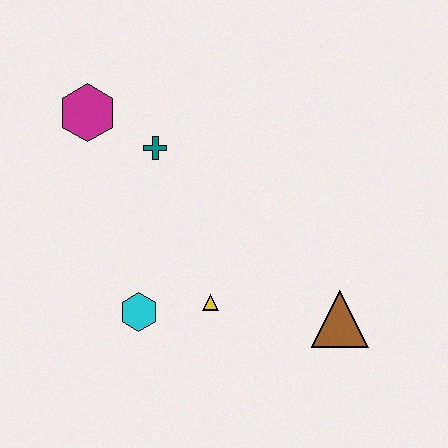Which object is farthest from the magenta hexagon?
The brown triangle is farthest from the magenta hexagon.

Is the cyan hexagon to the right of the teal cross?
No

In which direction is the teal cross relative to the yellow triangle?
The teal cross is above the yellow triangle.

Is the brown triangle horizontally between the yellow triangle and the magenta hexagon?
No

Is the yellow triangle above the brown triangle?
Yes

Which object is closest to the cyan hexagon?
The yellow triangle is closest to the cyan hexagon.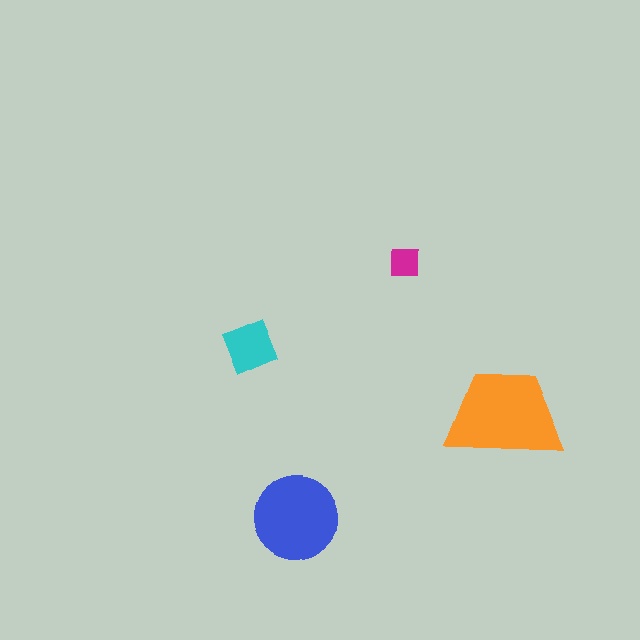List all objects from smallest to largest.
The magenta square, the cyan diamond, the blue circle, the orange trapezoid.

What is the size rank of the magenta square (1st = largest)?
4th.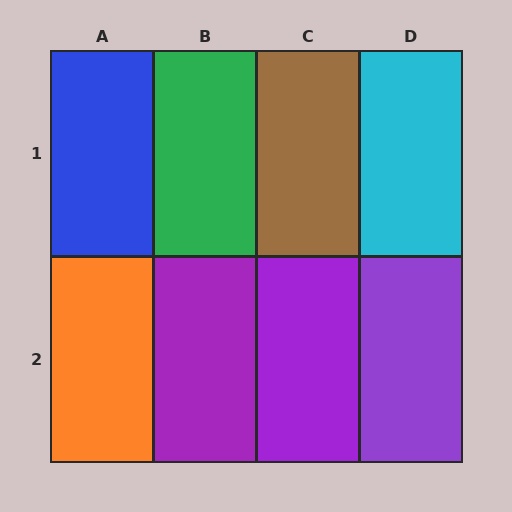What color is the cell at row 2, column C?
Purple.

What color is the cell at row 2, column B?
Purple.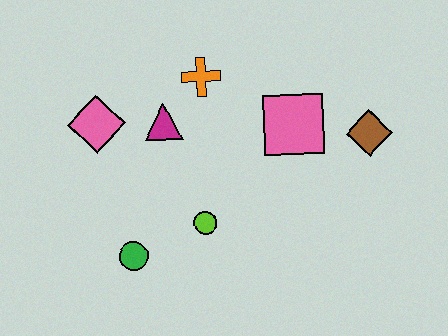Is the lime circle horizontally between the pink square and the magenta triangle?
Yes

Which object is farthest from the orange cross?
The green circle is farthest from the orange cross.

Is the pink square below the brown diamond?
No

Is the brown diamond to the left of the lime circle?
No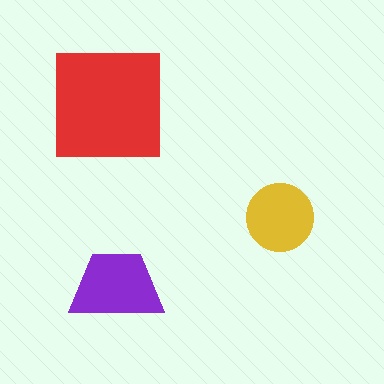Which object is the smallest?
The yellow circle.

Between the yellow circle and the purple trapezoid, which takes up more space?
The purple trapezoid.